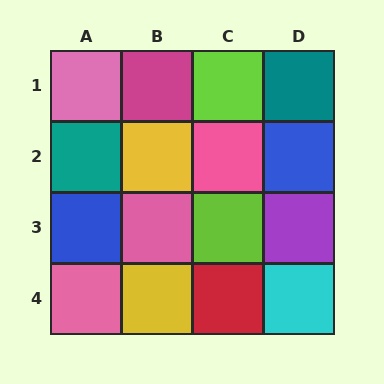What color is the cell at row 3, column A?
Blue.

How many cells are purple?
1 cell is purple.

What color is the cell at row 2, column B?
Yellow.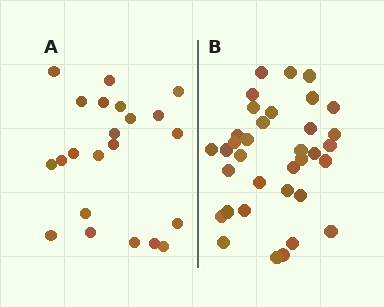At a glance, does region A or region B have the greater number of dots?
Region B (the right region) has more dots.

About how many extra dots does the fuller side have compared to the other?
Region B has approximately 15 more dots than region A.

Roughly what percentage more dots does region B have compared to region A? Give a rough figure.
About 60% more.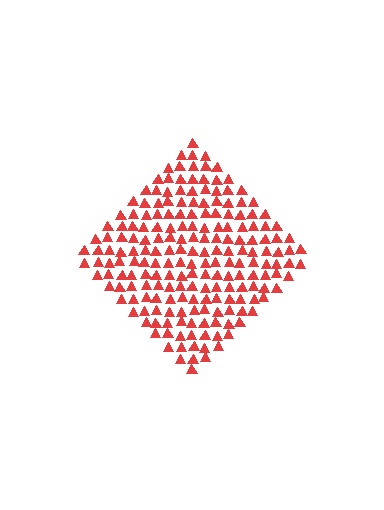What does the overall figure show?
The overall figure shows a diamond.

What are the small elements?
The small elements are triangles.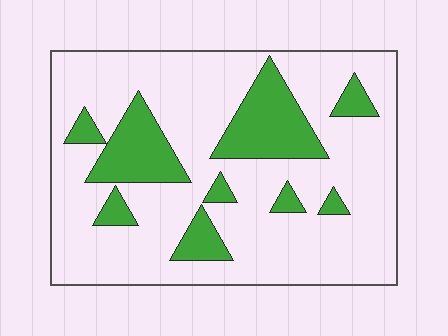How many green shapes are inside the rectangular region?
9.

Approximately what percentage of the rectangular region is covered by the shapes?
Approximately 20%.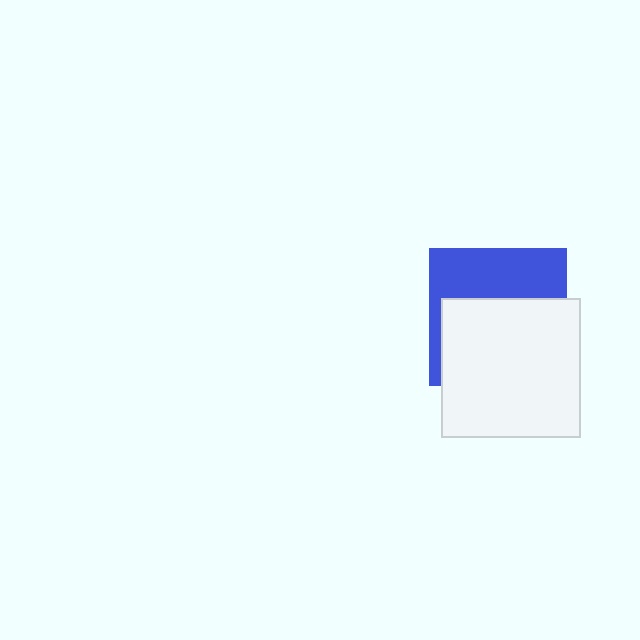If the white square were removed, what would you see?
You would see the complete blue square.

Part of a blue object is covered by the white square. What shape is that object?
It is a square.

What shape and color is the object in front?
The object in front is a white square.